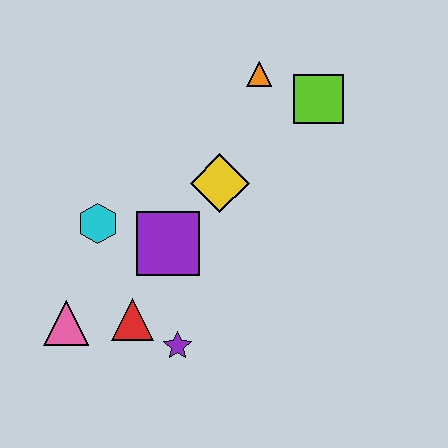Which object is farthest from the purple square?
The lime square is farthest from the purple square.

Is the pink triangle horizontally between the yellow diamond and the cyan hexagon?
No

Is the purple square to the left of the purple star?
Yes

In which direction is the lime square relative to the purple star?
The lime square is above the purple star.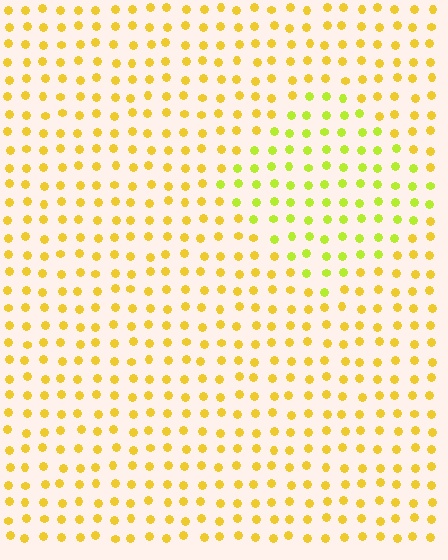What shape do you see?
I see a diamond.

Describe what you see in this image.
The image is filled with small yellow elements in a uniform arrangement. A diamond-shaped region is visible where the elements are tinted to a slightly different hue, forming a subtle color boundary.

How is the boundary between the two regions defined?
The boundary is defined purely by a slight shift in hue (about 29 degrees). Spacing, size, and orientation are identical on both sides.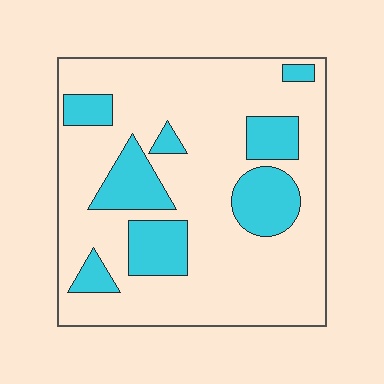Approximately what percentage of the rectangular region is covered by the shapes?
Approximately 25%.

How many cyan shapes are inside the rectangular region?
8.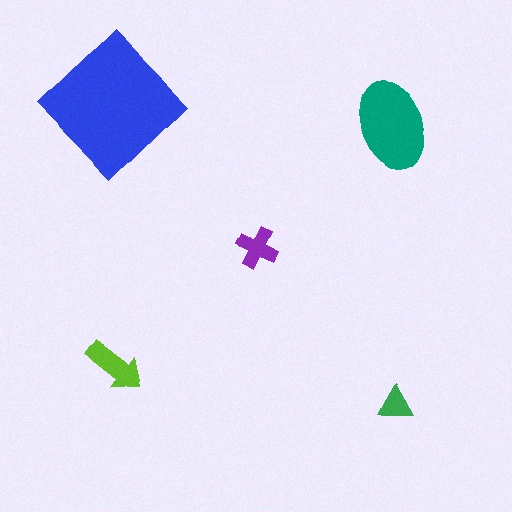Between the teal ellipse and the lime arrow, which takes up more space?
The teal ellipse.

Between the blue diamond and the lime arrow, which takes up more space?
The blue diamond.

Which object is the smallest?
The green triangle.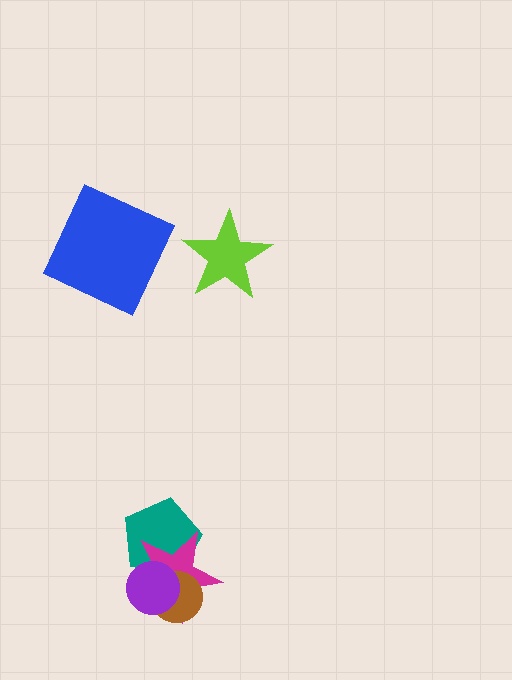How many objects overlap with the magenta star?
3 objects overlap with the magenta star.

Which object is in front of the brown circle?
The purple circle is in front of the brown circle.